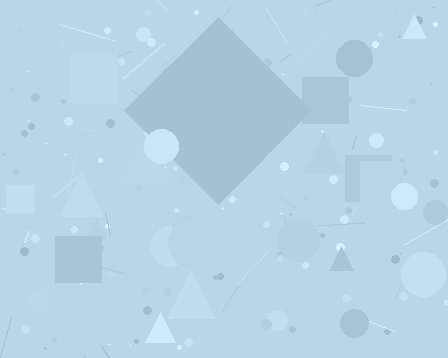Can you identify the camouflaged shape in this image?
The camouflaged shape is a diamond.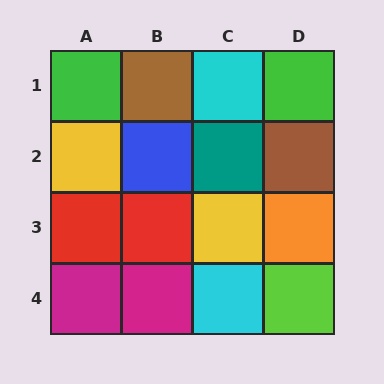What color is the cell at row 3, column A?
Red.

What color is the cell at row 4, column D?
Lime.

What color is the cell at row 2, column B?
Blue.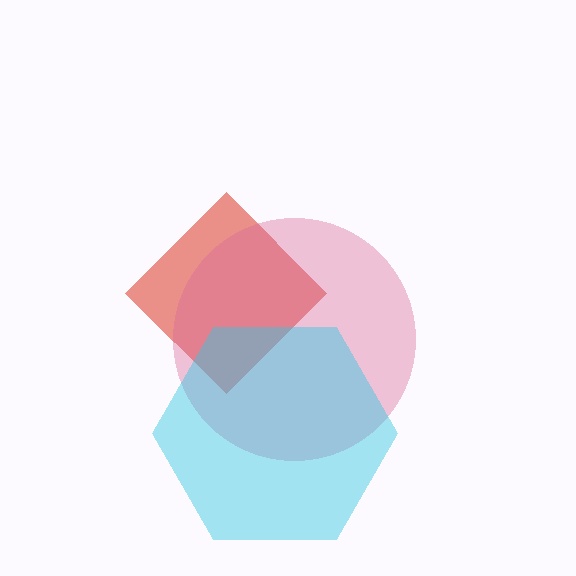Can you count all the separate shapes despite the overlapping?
Yes, there are 3 separate shapes.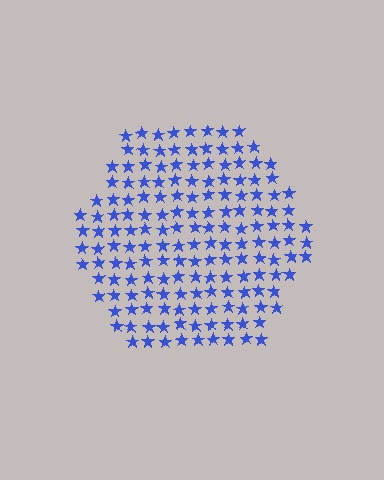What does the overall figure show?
The overall figure shows a hexagon.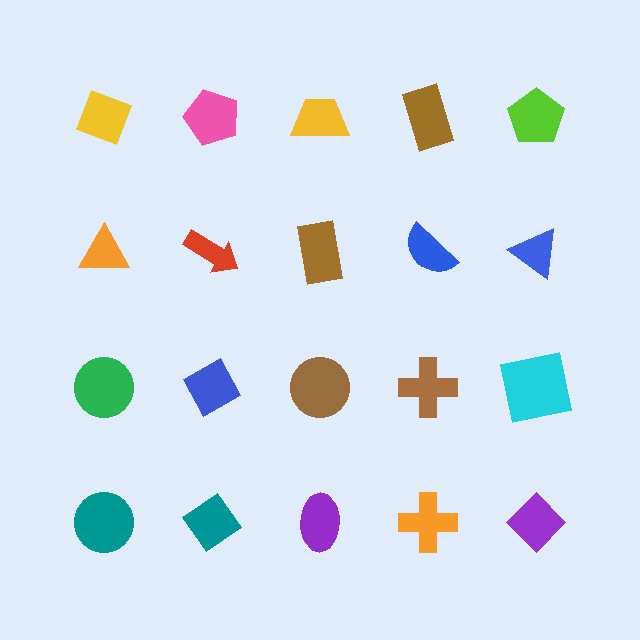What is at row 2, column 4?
A blue semicircle.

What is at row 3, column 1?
A green circle.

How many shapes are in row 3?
5 shapes.